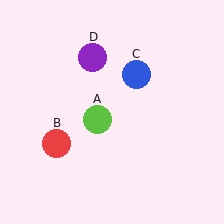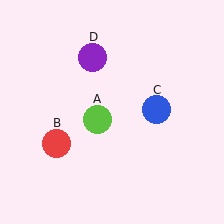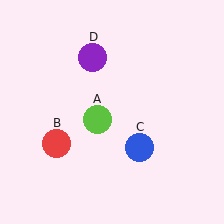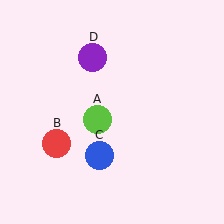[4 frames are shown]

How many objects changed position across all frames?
1 object changed position: blue circle (object C).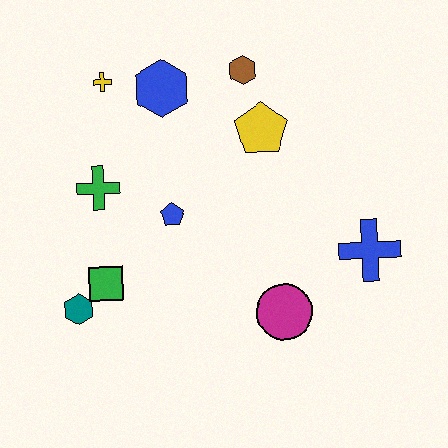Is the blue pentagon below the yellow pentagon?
Yes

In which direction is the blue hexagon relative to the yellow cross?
The blue hexagon is to the right of the yellow cross.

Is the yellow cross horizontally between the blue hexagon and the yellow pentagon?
No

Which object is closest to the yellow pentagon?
The brown hexagon is closest to the yellow pentagon.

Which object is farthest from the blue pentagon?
The blue cross is farthest from the blue pentagon.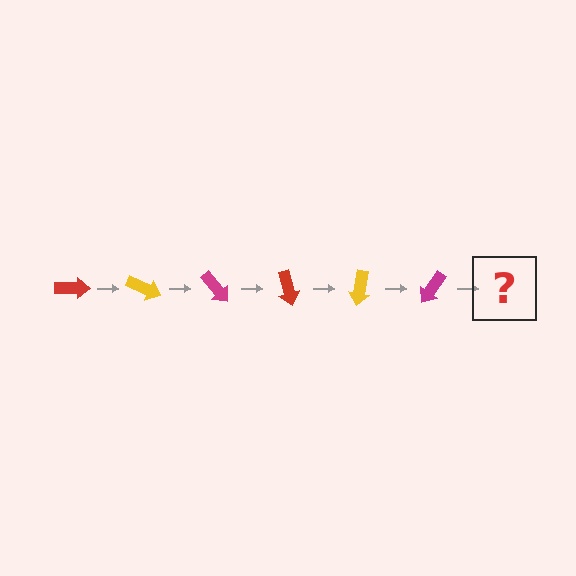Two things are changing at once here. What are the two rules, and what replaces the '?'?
The two rules are that it rotates 25 degrees each step and the color cycles through red, yellow, and magenta. The '?' should be a red arrow, rotated 150 degrees from the start.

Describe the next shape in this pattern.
It should be a red arrow, rotated 150 degrees from the start.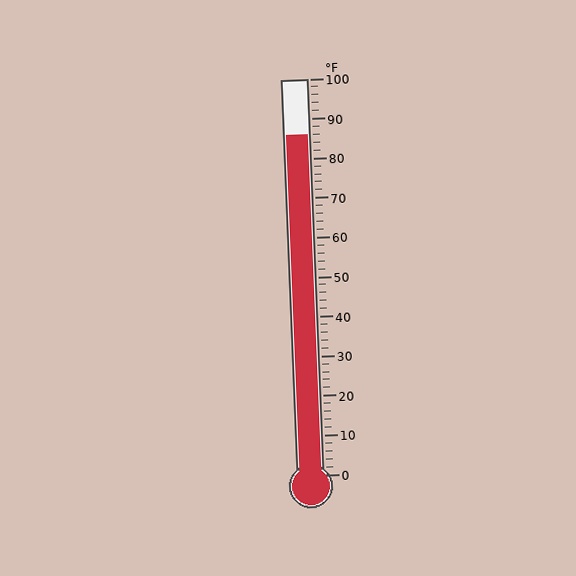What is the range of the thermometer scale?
The thermometer scale ranges from 0°F to 100°F.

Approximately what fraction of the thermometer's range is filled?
The thermometer is filled to approximately 85% of its range.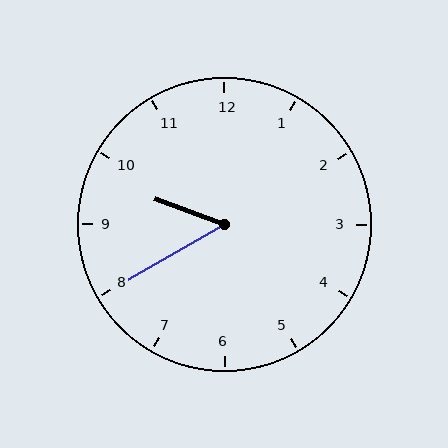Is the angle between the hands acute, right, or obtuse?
It is acute.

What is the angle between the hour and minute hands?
Approximately 50 degrees.